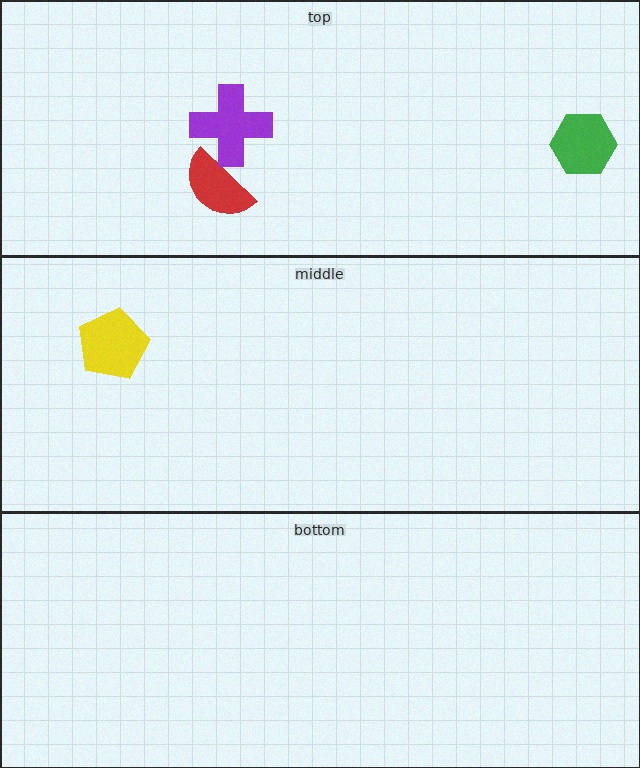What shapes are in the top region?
The red semicircle, the green hexagon, the purple cross.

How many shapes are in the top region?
3.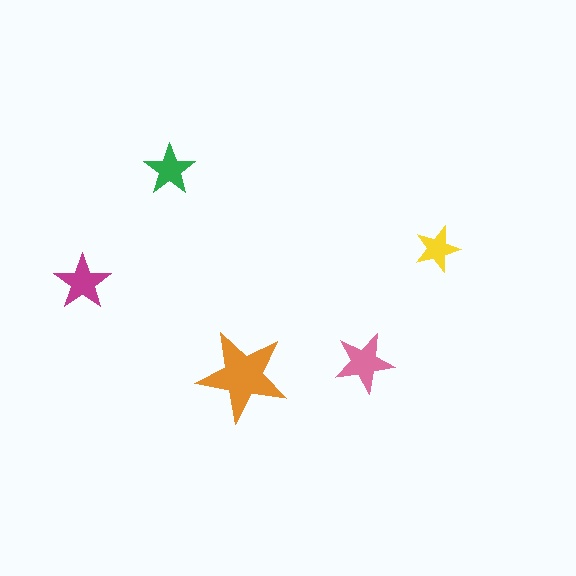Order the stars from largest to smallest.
the orange one, the pink one, the magenta one, the green one, the yellow one.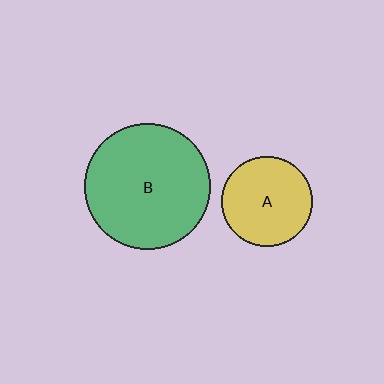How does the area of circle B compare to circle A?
Approximately 1.9 times.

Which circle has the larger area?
Circle B (green).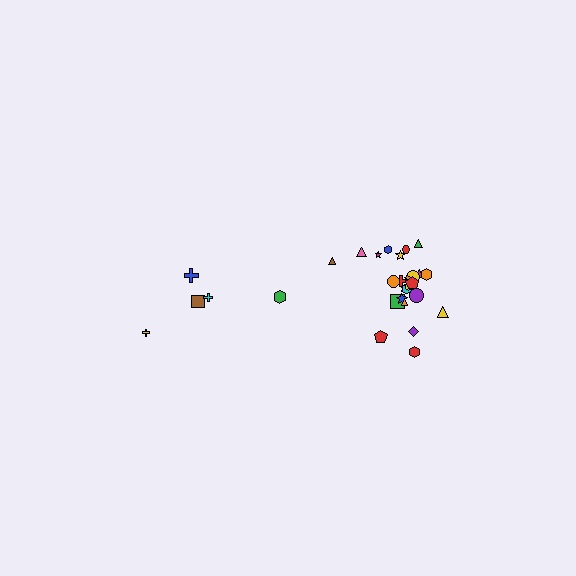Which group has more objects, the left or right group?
The right group.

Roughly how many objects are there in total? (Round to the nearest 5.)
Roughly 30 objects in total.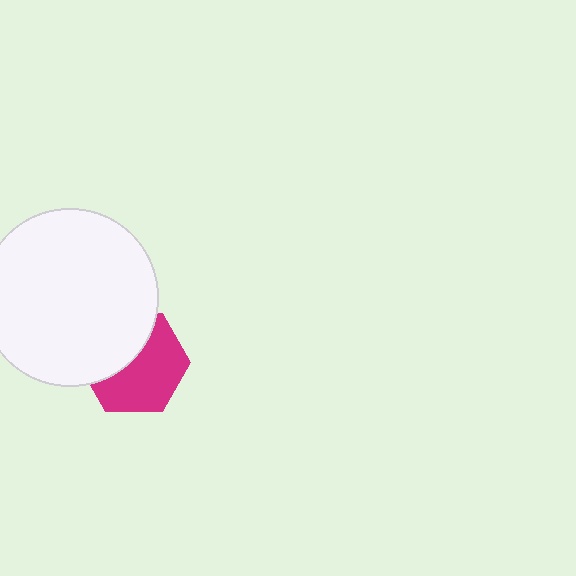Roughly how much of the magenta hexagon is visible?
About half of it is visible (roughly 59%).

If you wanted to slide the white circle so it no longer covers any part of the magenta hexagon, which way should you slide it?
Slide it toward the upper-left — that is the most direct way to separate the two shapes.